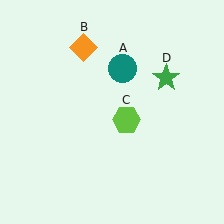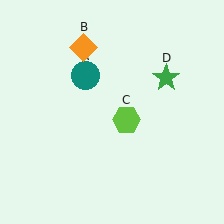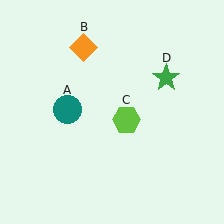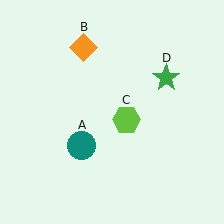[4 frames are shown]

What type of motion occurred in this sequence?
The teal circle (object A) rotated counterclockwise around the center of the scene.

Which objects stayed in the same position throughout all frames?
Orange diamond (object B) and lime hexagon (object C) and green star (object D) remained stationary.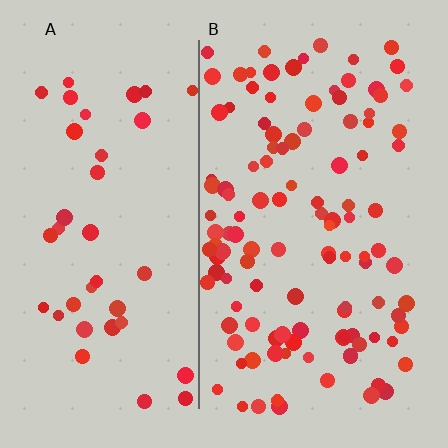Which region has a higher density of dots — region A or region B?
B (the right).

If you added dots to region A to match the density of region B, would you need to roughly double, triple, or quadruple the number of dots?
Approximately triple.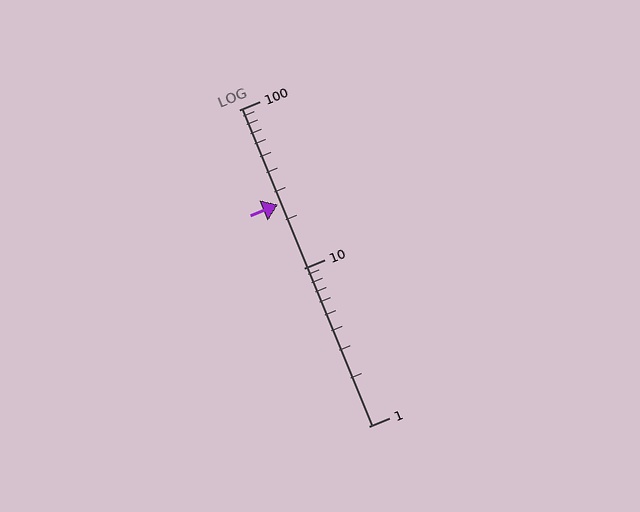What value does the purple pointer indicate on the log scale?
The pointer indicates approximately 25.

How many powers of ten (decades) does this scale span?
The scale spans 2 decades, from 1 to 100.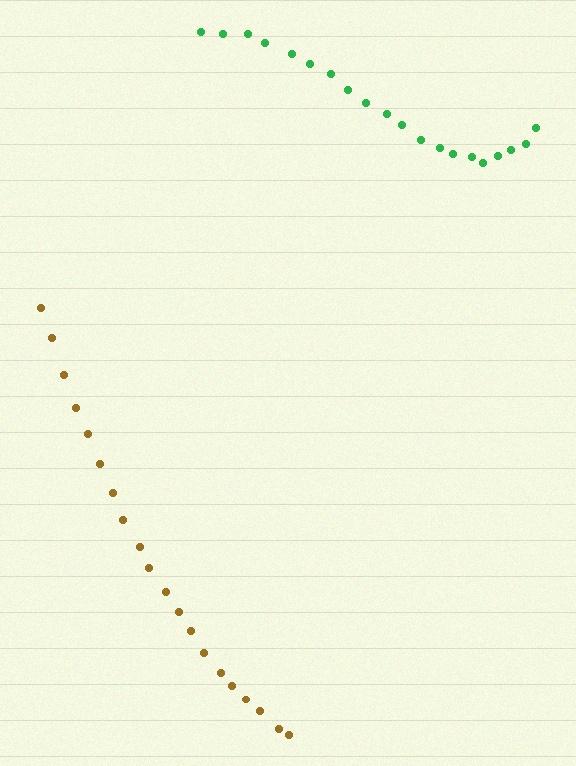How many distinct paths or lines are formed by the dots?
There are 2 distinct paths.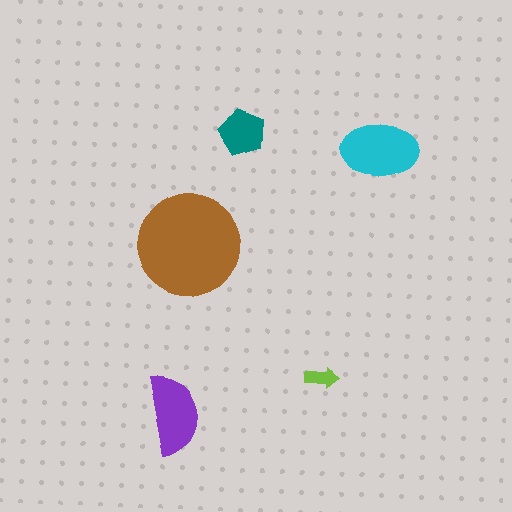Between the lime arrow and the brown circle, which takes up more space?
The brown circle.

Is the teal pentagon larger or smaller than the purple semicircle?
Smaller.